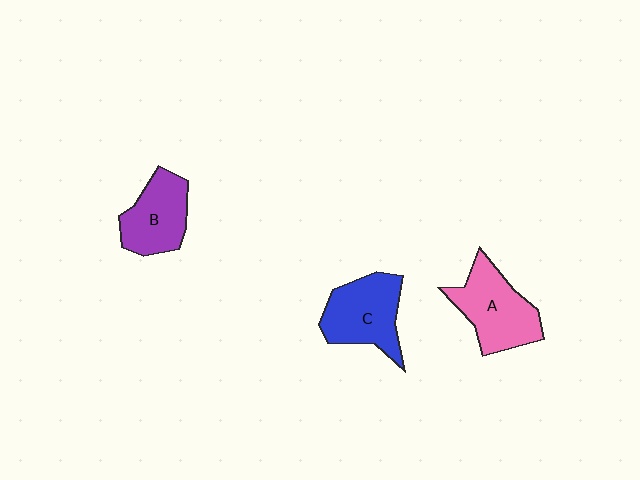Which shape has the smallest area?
Shape B (purple).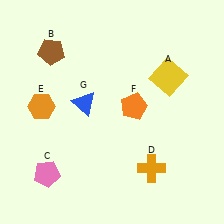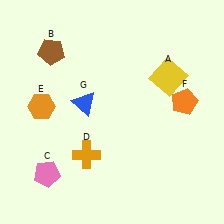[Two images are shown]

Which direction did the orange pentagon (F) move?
The orange pentagon (F) moved right.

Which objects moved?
The objects that moved are: the orange cross (D), the orange pentagon (F).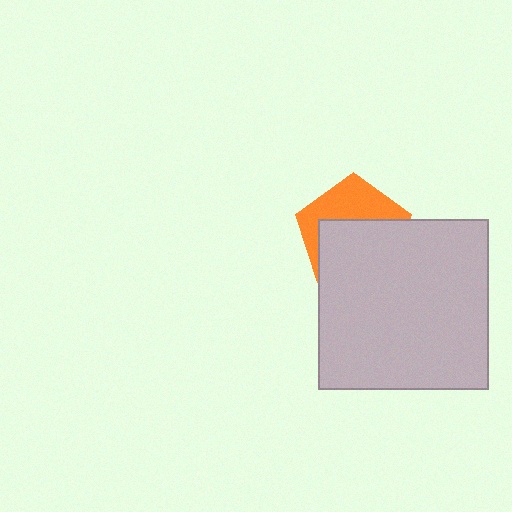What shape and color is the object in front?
The object in front is a light gray square.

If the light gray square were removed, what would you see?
You would see the complete orange pentagon.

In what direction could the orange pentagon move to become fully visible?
The orange pentagon could move up. That would shift it out from behind the light gray square entirely.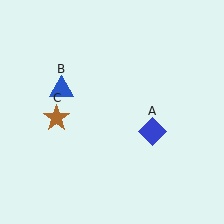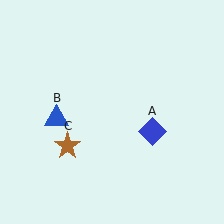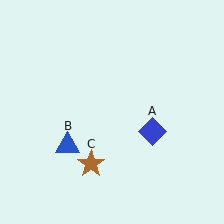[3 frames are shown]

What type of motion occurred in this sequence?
The blue triangle (object B), brown star (object C) rotated counterclockwise around the center of the scene.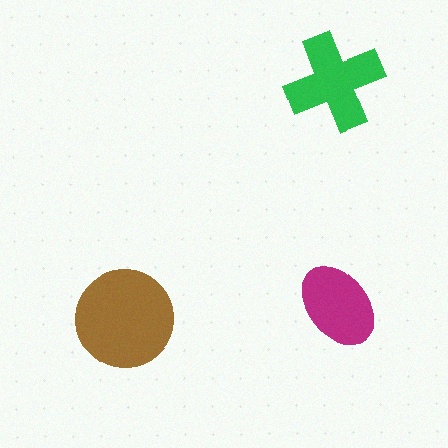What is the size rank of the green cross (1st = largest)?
2nd.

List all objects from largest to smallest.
The brown circle, the green cross, the magenta ellipse.